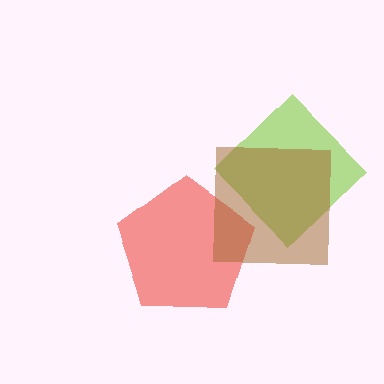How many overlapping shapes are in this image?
There are 3 overlapping shapes in the image.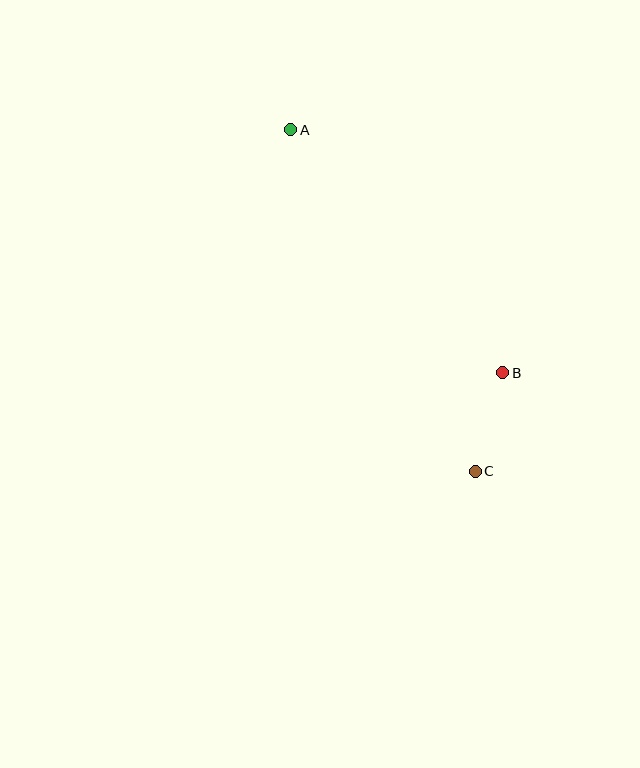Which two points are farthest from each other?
Points A and C are farthest from each other.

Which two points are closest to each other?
Points B and C are closest to each other.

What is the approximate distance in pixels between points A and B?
The distance between A and B is approximately 323 pixels.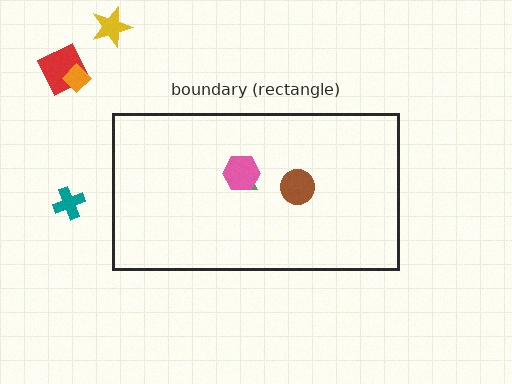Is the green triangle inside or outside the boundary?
Inside.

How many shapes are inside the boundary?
3 inside, 4 outside.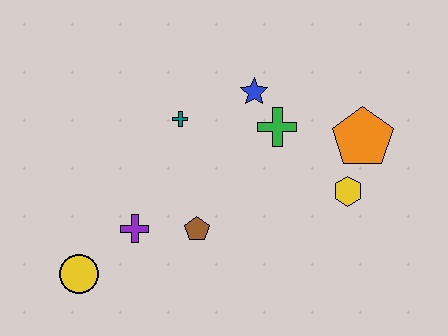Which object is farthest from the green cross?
The yellow circle is farthest from the green cross.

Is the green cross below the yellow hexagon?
No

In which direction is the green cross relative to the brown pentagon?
The green cross is above the brown pentagon.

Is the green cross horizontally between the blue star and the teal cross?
No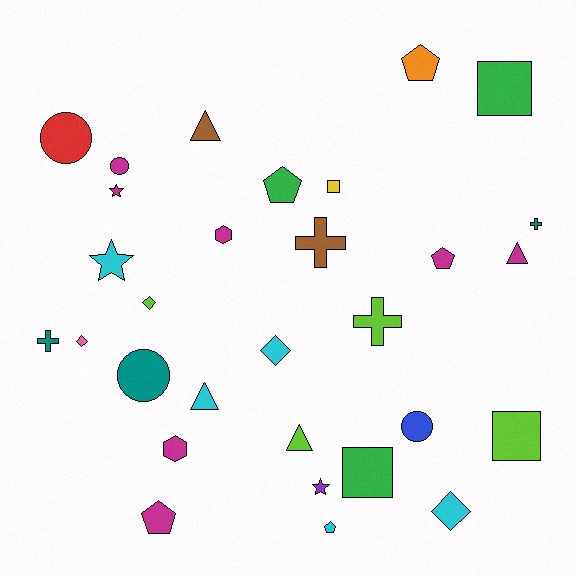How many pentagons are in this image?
There are 5 pentagons.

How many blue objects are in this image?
There is 1 blue object.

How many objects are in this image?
There are 30 objects.